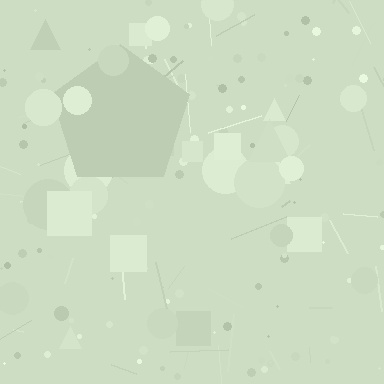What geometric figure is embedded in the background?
A pentagon is embedded in the background.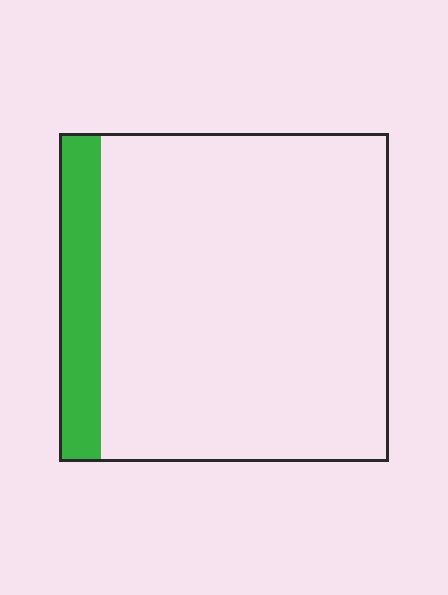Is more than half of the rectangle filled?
No.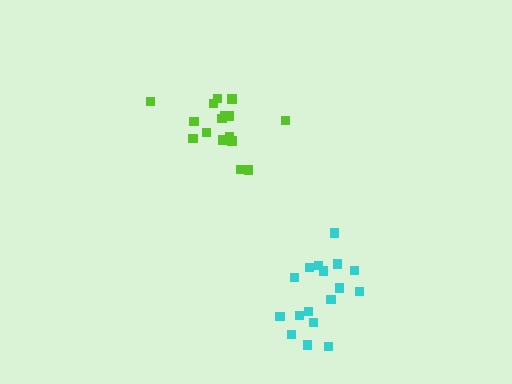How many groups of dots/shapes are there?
There are 2 groups.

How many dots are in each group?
Group 1: 16 dots, Group 2: 17 dots (33 total).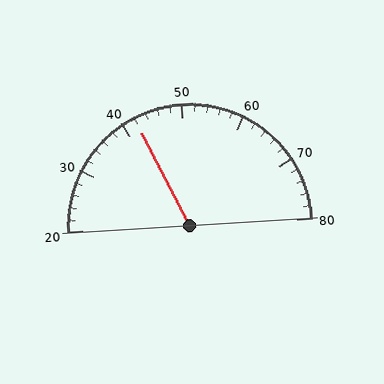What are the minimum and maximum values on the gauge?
The gauge ranges from 20 to 80.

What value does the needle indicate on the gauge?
The needle indicates approximately 42.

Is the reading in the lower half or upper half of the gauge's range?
The reading is in the lower half of the range (20 to 80).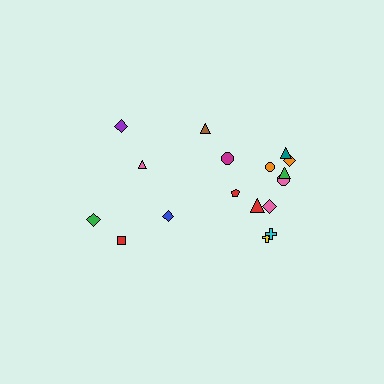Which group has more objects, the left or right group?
The right group.